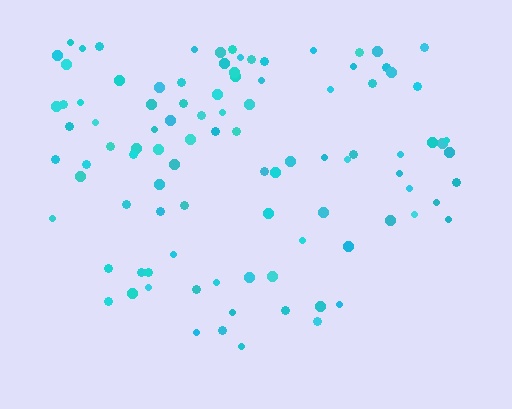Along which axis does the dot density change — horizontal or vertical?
Vertical.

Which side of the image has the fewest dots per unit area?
The bottom.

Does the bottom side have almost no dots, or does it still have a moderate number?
Still a moderate number, just noticeably fewer than the top.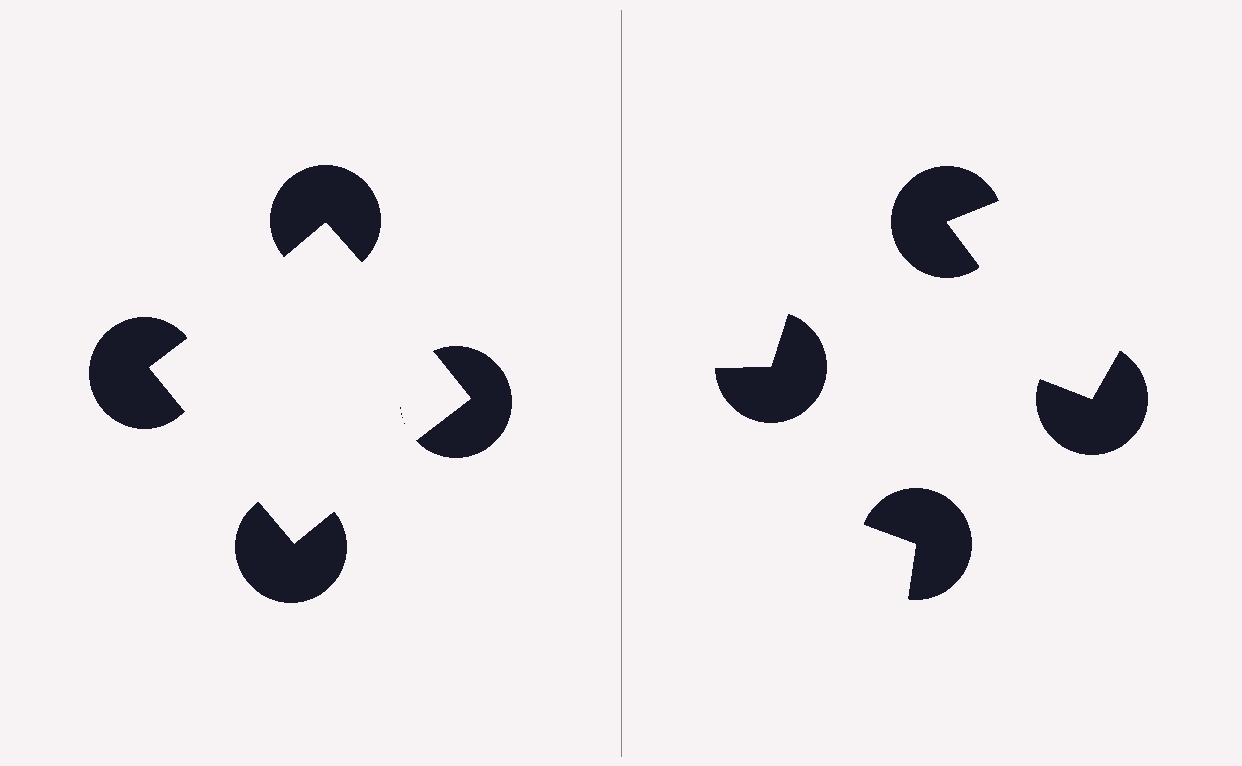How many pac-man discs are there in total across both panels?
8 — 4 on each side.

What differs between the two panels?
The pac-man discs are positioned identically on both sides; only the wedge orientations differ. On the left they align to a square; on the right they are misaligned.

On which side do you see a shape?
An illusory square appears on the left side. On the right side the wedge cuts are rotated, so no coherent shape forms.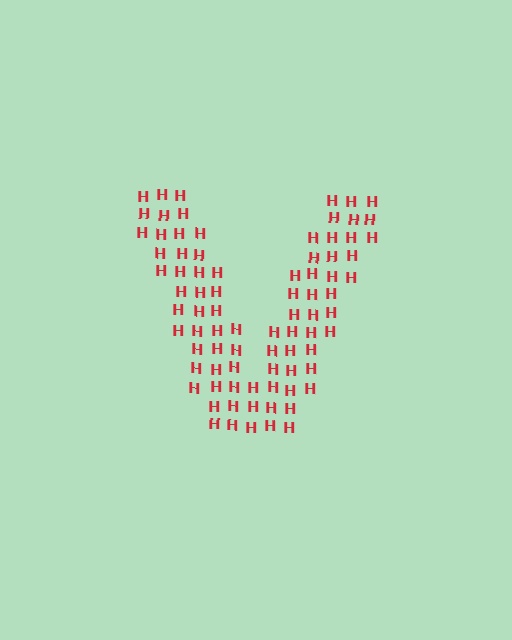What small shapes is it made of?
It is made of small letter H's.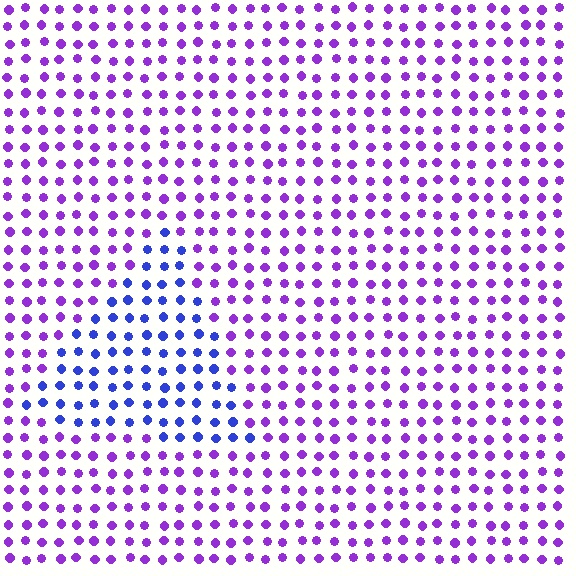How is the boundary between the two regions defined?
The boundary is defined purely by a slight shift in hue (about 44 degrees). Spacing, size, and orientation are identical on both sides.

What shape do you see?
I see a triangle.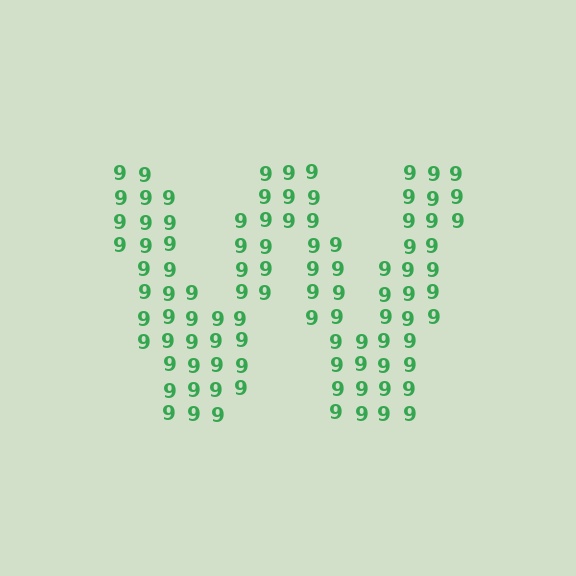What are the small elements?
The small elements are digit 9's.